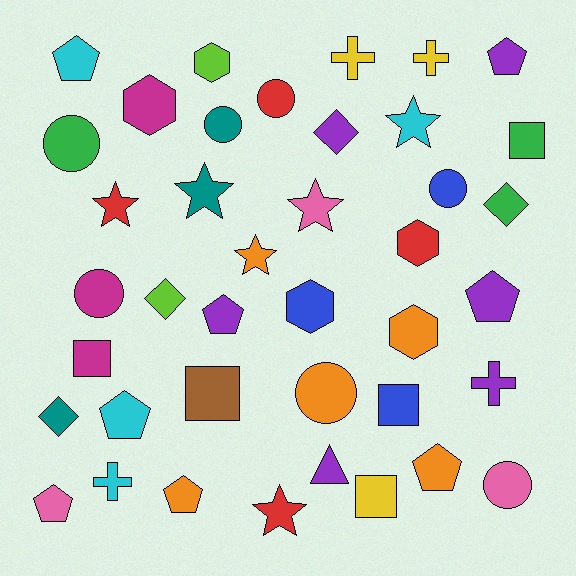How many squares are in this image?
There are 5 squares.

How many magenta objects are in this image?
There are 3 magenta objects.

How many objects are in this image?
There are 40 objects.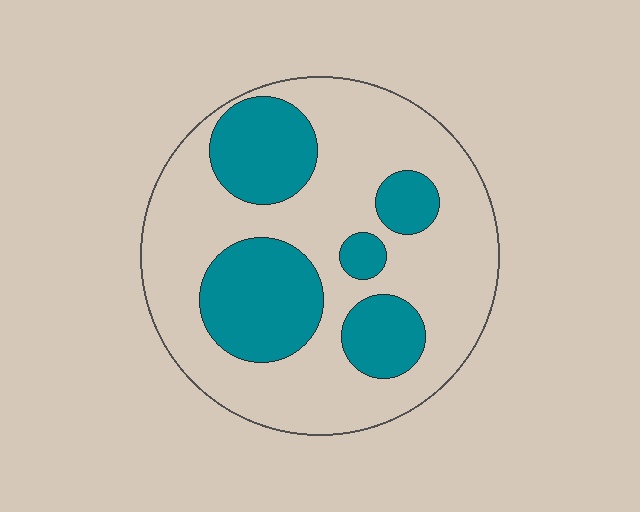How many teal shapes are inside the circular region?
5.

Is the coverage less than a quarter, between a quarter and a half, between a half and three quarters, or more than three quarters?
Between a quarter and a half.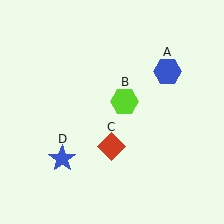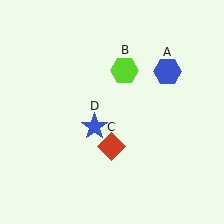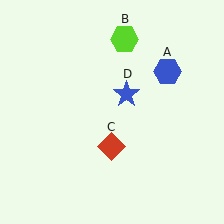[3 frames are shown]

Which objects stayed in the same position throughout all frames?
Blue hexagon (object A) and red diamond (object C) remained stationary.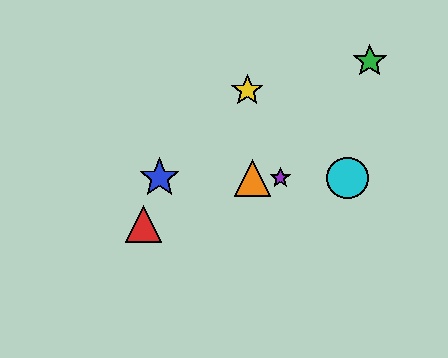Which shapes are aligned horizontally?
The blue star, the purple star, the orange triangle, the cyan circle are aligned horizontally.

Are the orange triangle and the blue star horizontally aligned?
Yes, both are at y≈178.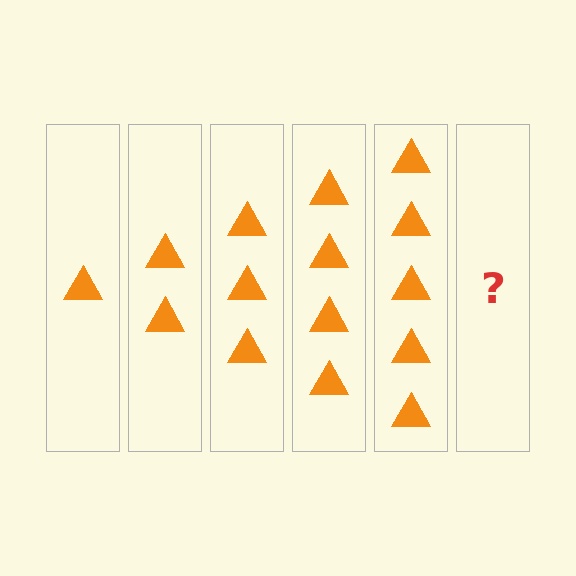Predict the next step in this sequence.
The next step is 6 triangles.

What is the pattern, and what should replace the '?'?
The pattern is that each step adds one more triangle. The '?' should be 6 triangles.